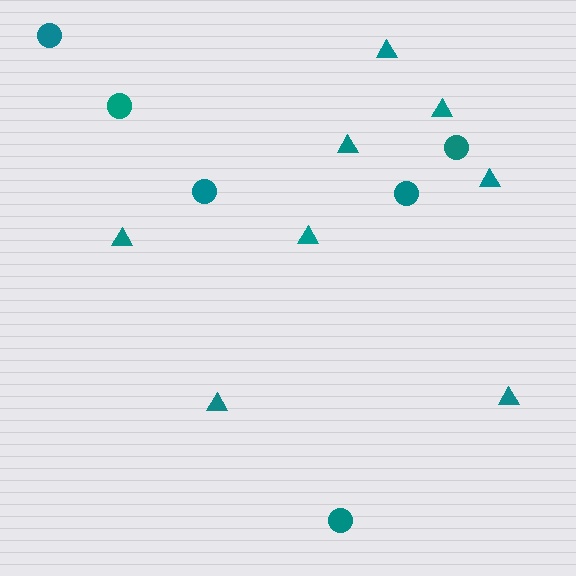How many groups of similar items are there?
There are 2 groups: one group of circles (6) and one group of triangles (8).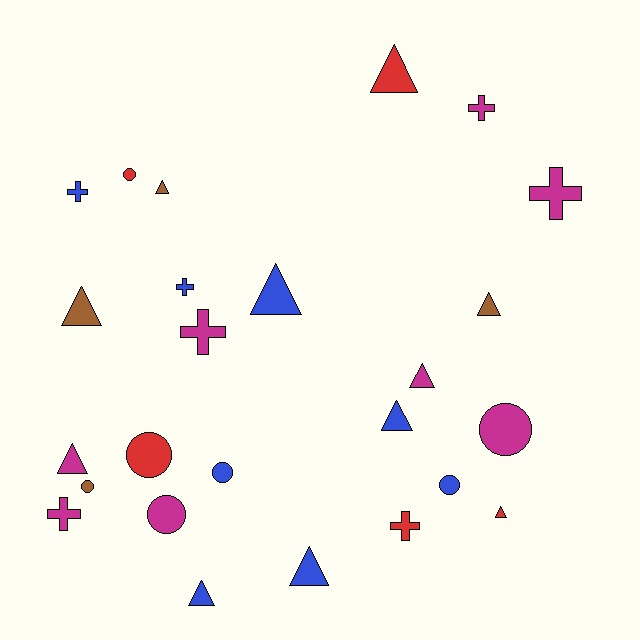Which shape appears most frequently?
Triangle, with 11 objects.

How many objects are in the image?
There are 25 objects.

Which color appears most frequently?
Blue, with 8 objects.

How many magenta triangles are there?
There are 2 magenta triangles.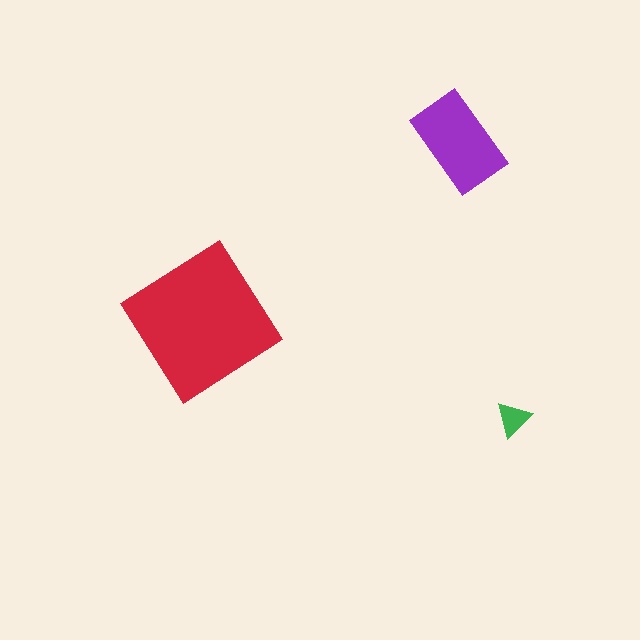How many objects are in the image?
There are 3 objects in the image.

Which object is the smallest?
The green triangle.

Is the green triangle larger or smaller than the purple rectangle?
Smaller.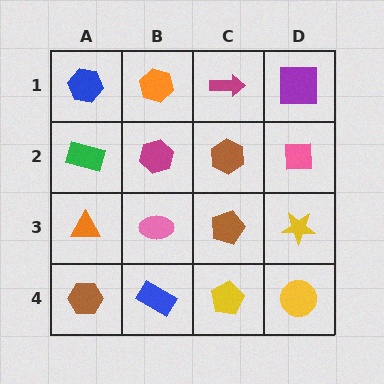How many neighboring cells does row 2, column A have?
3.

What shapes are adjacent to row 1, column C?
A brown hexagon (row 2, column C), an orange hexagon (row 1, column B), a purple square (row 1, column D).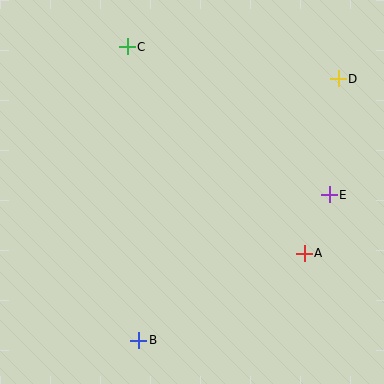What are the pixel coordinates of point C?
Point C is at (127, 47).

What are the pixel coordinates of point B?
Point B is at (139, 340).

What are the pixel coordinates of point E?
Point E is at (329, 195).